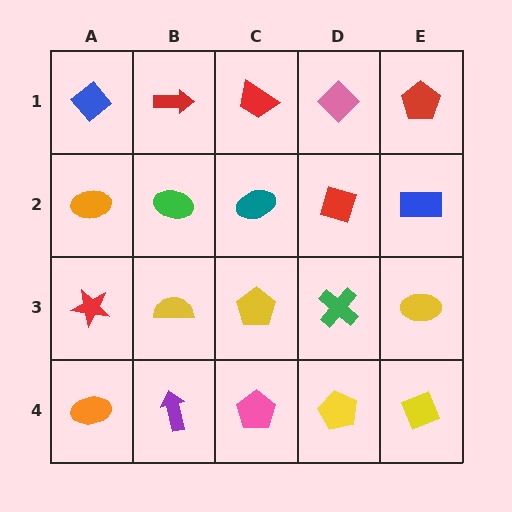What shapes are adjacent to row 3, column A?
An orange ellipse (row 2, column A), an orange ellipse (row 4, column A), a yellow semicircle (row 3, column B).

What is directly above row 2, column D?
A pink diamond.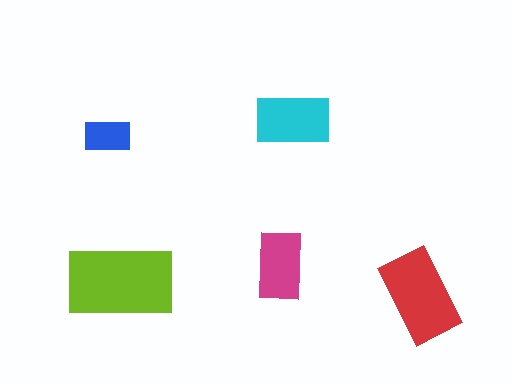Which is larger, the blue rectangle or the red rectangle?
The red one.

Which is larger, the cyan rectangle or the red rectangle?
The red one.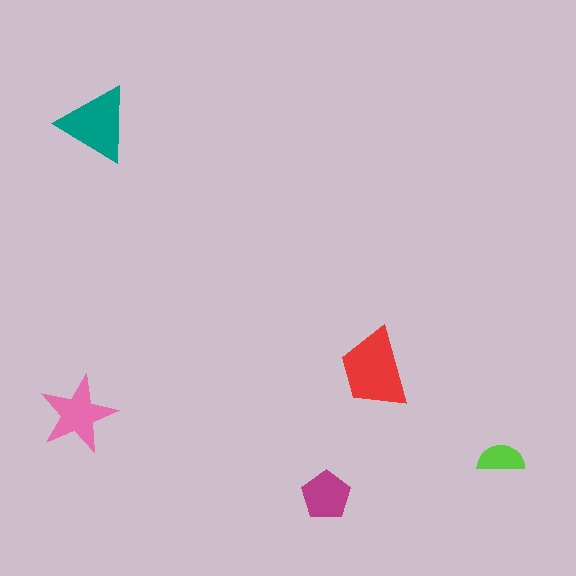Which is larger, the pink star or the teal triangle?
The teal triangle.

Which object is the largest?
The red trapezoid.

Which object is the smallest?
The lime semicircle.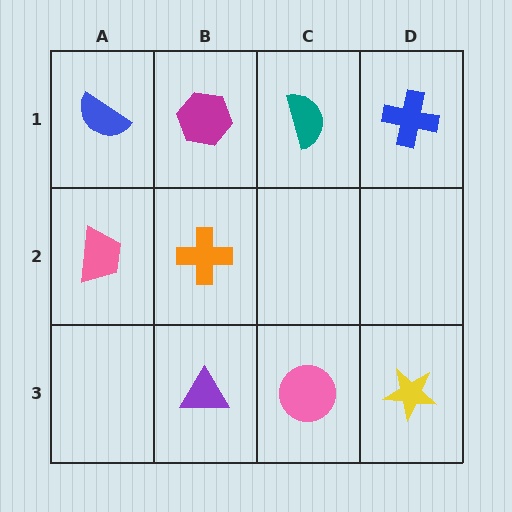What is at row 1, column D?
A blue cross.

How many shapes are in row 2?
2 shapes.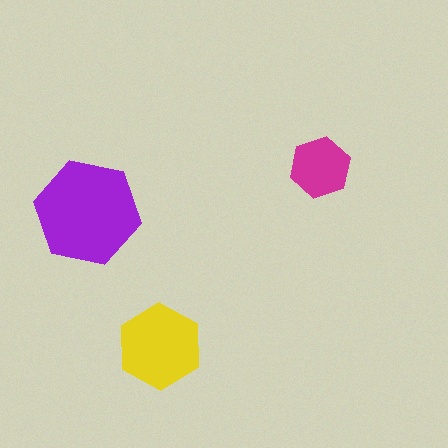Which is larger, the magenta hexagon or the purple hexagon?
The purple one.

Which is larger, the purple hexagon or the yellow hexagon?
The purple one.